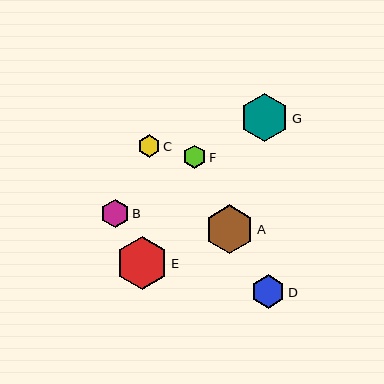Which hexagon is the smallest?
Hexagon C is the smallest with a size of approximately 23 pixels.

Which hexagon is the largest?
Hexagon E is the largest with a size of approximately 53 pixels.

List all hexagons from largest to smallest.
From largest to smallest: E, A, G, D, B, F, C.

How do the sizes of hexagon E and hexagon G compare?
Hexagon E and hexagon G are approximately the same size.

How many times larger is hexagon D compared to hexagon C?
Hexagon D is approximately 1.5 times the size of hexagon C.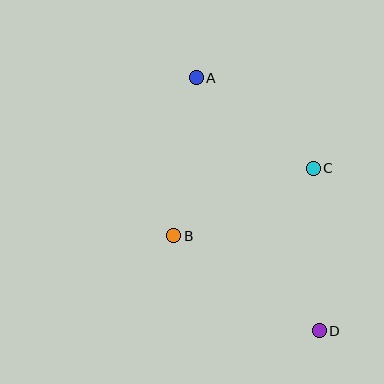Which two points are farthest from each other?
Points A and D are farthest from each other.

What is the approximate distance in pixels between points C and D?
The distance between C and D is approximately 162 pixels.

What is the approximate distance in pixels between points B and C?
The distance between B and C is approximately 155 pixels.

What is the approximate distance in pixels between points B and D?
The distance between B and D is approximately 174 pixels.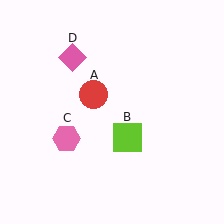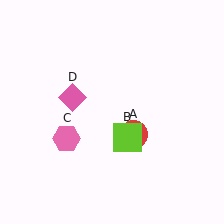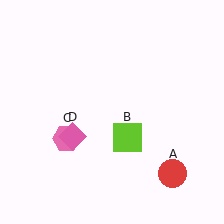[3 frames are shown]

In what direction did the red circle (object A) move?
The red circle (object A) moved down and to the right.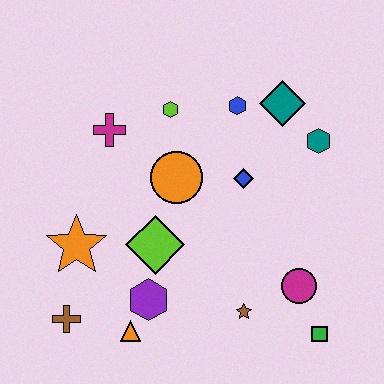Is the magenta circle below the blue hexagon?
Yes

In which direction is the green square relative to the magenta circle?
The green square is below the magenta circle.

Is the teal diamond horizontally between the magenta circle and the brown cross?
Yes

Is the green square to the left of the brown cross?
No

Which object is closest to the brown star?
The magenta circle is closest to the brown star.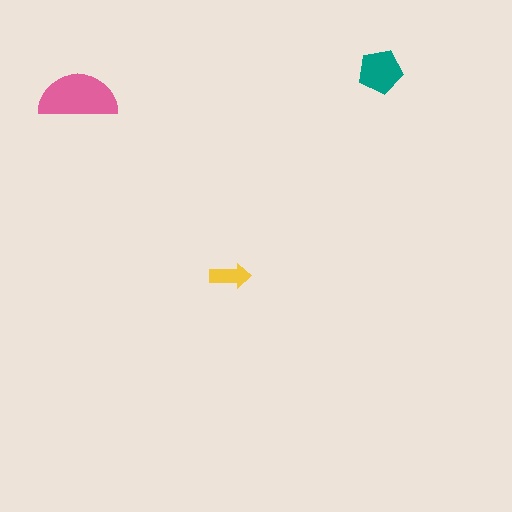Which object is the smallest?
The yellow arrow.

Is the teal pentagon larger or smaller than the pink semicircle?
Smaller.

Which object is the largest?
The pink semicircle.